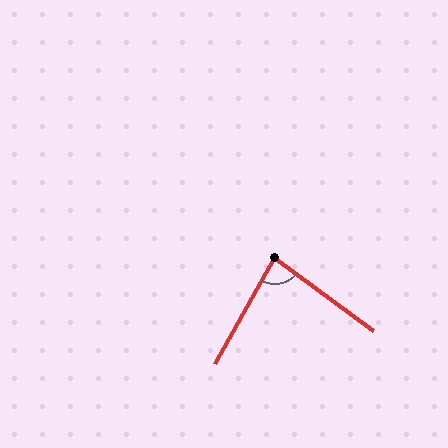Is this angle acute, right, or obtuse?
It is acute.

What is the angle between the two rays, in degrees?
Approximately 83 degrees.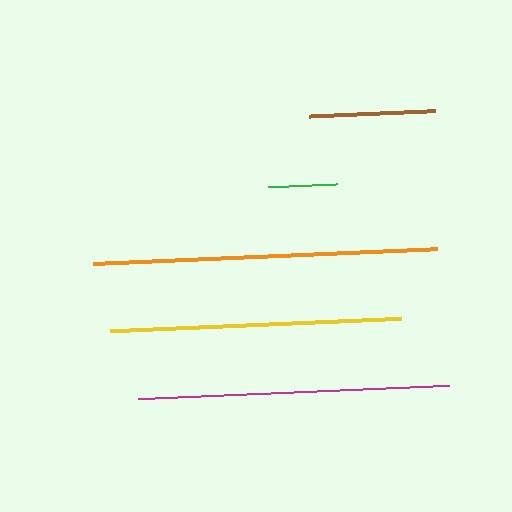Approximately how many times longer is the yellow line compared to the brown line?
The yellow line is approximately 2.3 times the length of the brown line.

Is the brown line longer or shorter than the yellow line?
The yellow line is longer than the brown line.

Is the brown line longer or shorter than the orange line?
The orange line is longer than the brown line.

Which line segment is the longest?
The orange line is the longest at approximately 344 pixels.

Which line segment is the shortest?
The green line is the shortest at approximately 69 pixels.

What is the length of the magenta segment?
The magenta segment is approximately 311 pixels long.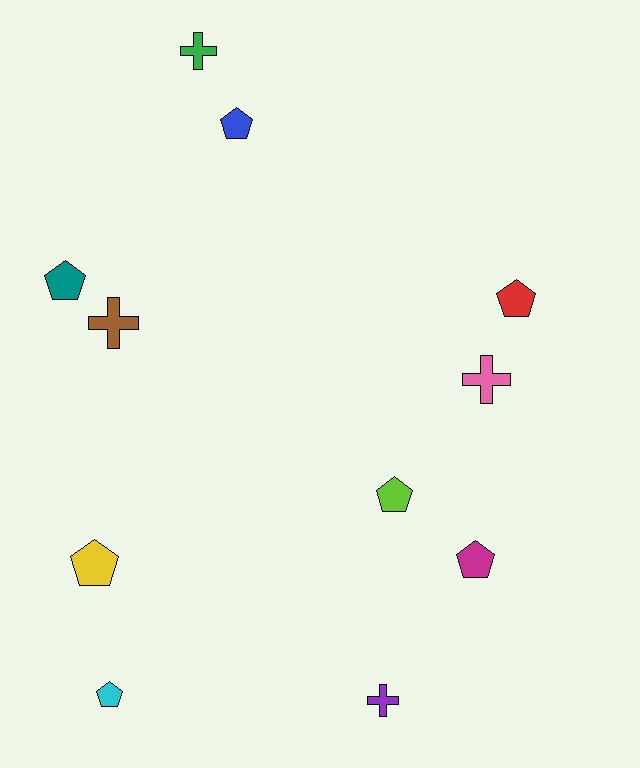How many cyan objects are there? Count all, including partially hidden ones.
There is 1 cyan object.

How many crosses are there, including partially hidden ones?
There are 4 crosses.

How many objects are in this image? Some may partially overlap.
There are 11 objects.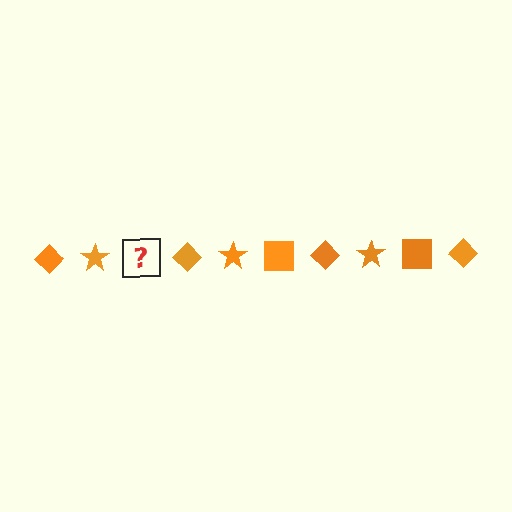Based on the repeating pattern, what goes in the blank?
The blank should be an orange square.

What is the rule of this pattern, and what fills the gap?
The rule is that the pattern cycles through diamond, star, square shapes in orange. The gap should be filled with an orange square.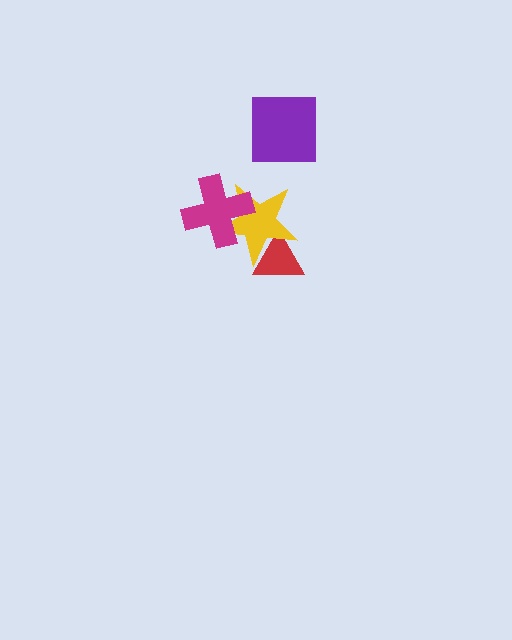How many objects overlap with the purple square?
0 objects overlap with the purple square.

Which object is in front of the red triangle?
The yellow star is in front of the red triangle.